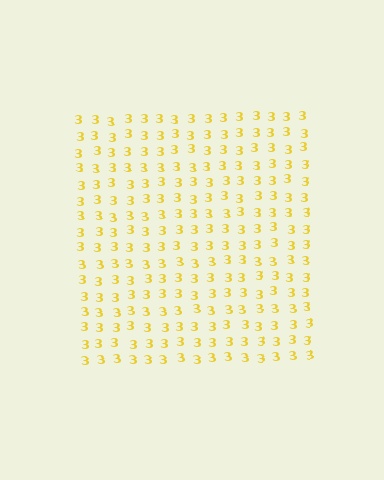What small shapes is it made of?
It is made of small digit 3's.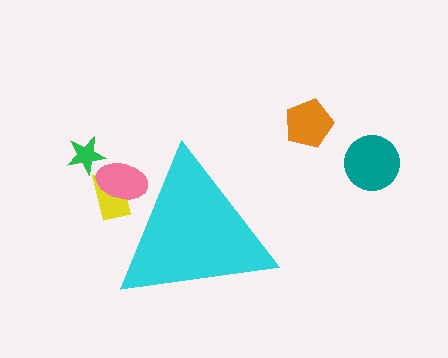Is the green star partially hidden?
No, the green star is fully visible.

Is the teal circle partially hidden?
No, the teal circle is fully visible.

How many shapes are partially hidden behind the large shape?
2 shapes are partially hidden.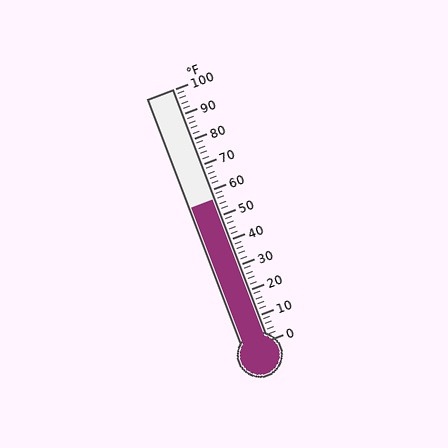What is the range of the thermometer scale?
The thermometer scale ranges from 0°F to 100°F.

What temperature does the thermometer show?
The thermometer shows approximately 56°F.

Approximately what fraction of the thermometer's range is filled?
The thermometer is filled to approximately 55% of its range.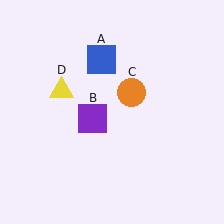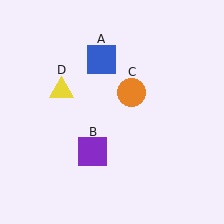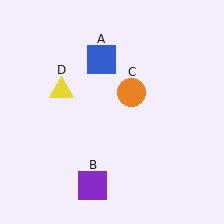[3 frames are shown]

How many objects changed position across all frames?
1 object changed position: purple square (object B).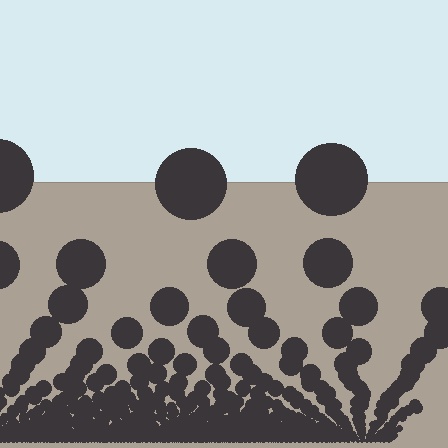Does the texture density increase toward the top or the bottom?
Density increases toward the bottom.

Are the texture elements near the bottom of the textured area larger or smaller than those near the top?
Smaller. The gradient is inverted — elements near the bottom are smaller and denser.